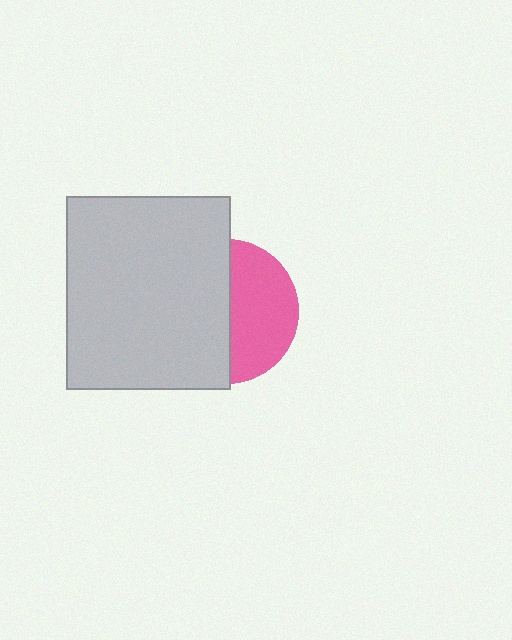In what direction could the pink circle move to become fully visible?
The pink circle could move right. That would shift it out from behind the light gray rectangle entirely.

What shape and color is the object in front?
The object in front is a light gray rectangle.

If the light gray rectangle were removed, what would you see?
You would see the complete pink circle.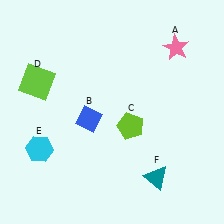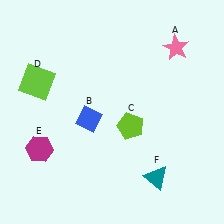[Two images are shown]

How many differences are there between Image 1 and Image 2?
There is 1 difference between the two images.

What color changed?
The hexagon (E) changed from cyan in Image 1 to magenta in Image 2.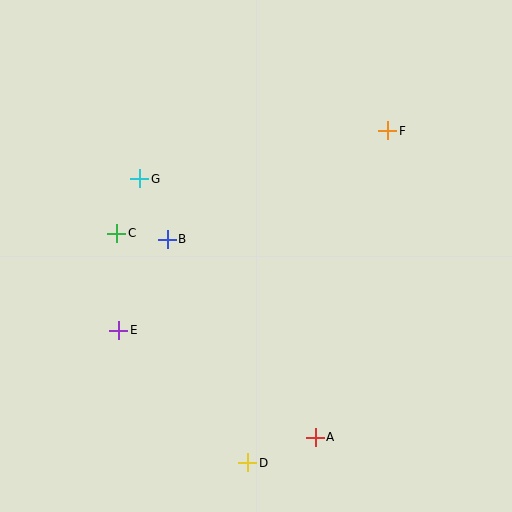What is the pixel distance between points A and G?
The distance between A and G is 313 pixels.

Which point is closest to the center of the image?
Point B at (167, 239) is closest to the center.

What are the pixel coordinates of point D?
Point D is at (248, 463).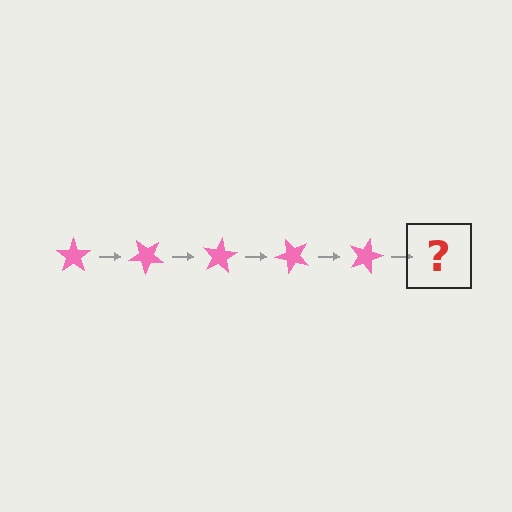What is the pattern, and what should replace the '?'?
The pattern is that the star rotates 40 degrees each step. The '?' should be a pink star rotated 200 degrees.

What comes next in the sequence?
The next element should be a pink star rotated 200 degrees.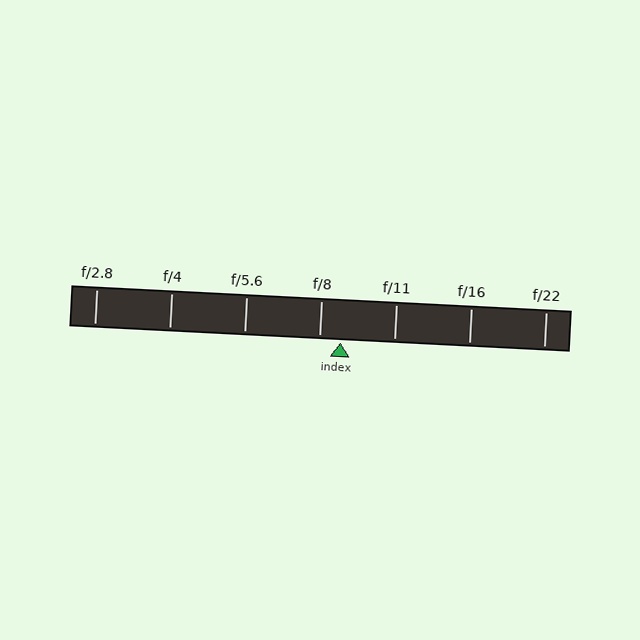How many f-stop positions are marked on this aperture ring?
There are 7 f-stop positions marked.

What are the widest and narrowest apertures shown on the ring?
The widest aperture shown is f/2.8 and the narrowest is f/22.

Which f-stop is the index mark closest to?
The index mark is closest to f/8.